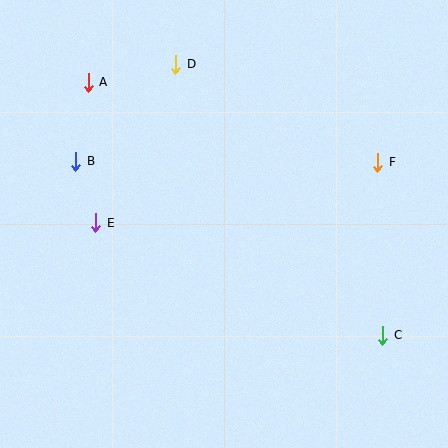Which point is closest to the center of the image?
Point E at (96, 223) is closest to the center.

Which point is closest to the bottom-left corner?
Point E is closest to the bottom-left corner.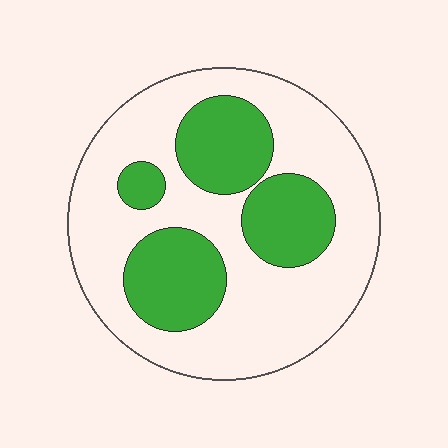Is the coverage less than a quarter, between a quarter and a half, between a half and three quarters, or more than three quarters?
Between a quarter and a half.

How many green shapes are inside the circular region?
4.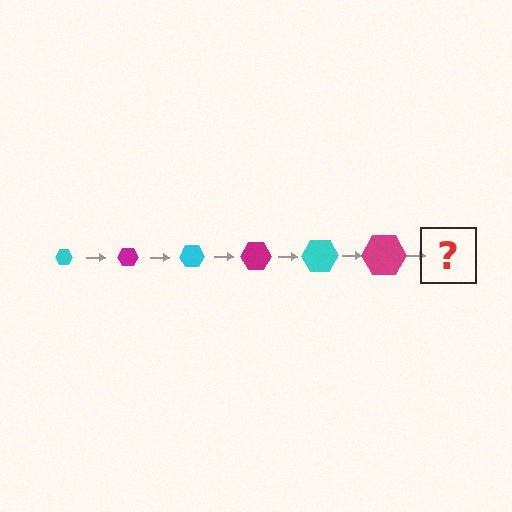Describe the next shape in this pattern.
It should be a cyan hexagon, larger than the previous one.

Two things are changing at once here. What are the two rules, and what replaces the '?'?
The two rules are that the hexagon grows larger each step and the color cycles through cyan and magenta. The '?' should be a cyan hexagon, larger than the previous one.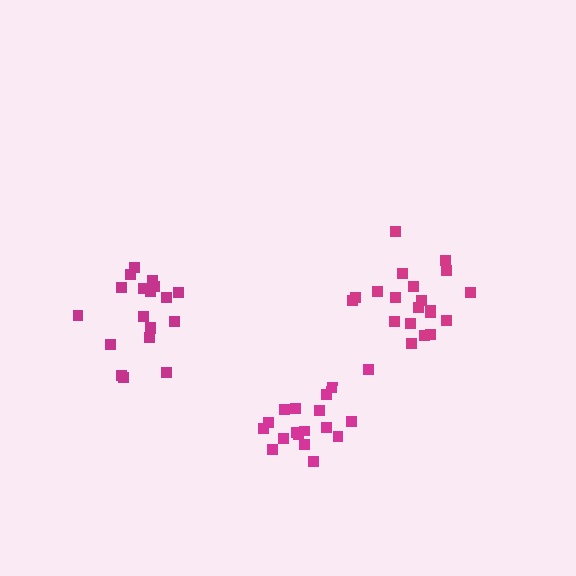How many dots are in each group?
Group 1: 19 dots, Group 2: 18 dots, Group 3: 20 dots (57 total).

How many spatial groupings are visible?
There are 3 spatial groupings.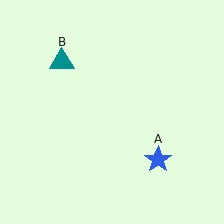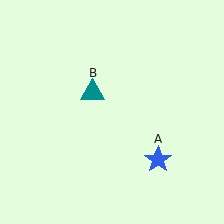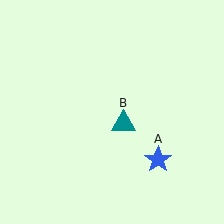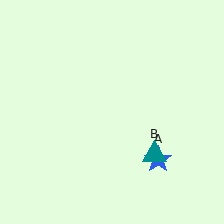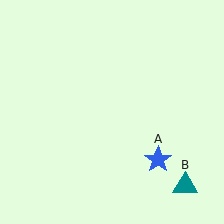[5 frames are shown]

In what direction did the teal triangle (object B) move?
The teal triangle (object B) moved down and to the right.